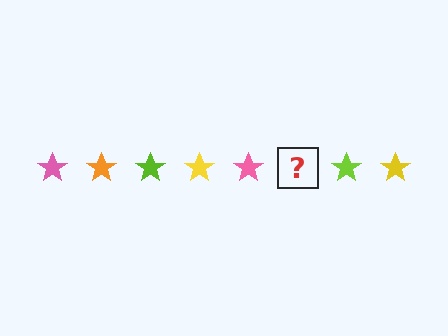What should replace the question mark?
The question mark should be replaced with an orange star.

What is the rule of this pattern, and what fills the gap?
The rule is that the pattern cycles through pink, orange, lime, yellow stars. The gap should be filled with an orange star.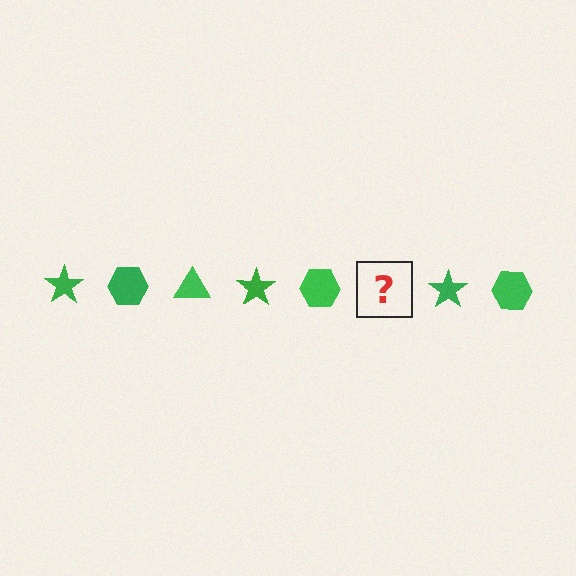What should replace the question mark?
The question mark should be replaced with a green triangle.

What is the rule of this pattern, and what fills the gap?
The rule is that the pattern cycles through star, hexagon, triangle shapes in green. The gap should be filled with a green triangle.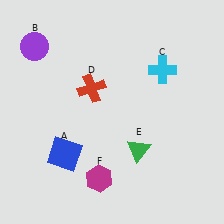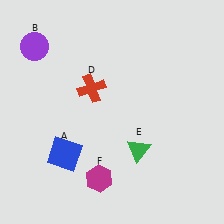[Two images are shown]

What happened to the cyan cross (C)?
The cyan cross (C) was removed in Image 2. It was in the top-right area of Image 1.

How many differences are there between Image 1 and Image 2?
There is 1 difference between the two images.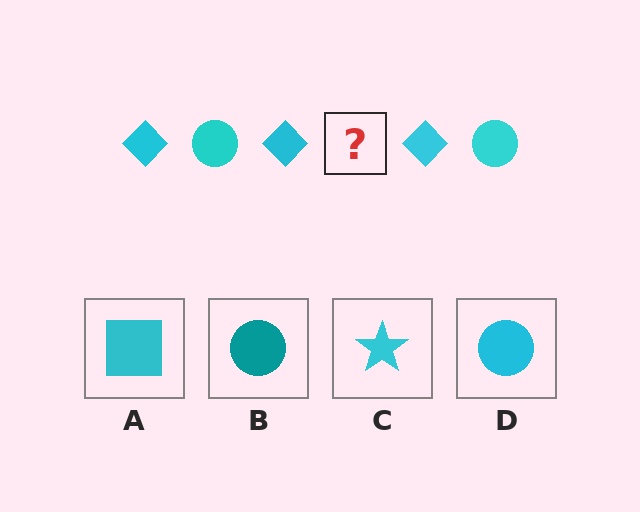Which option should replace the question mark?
Option D.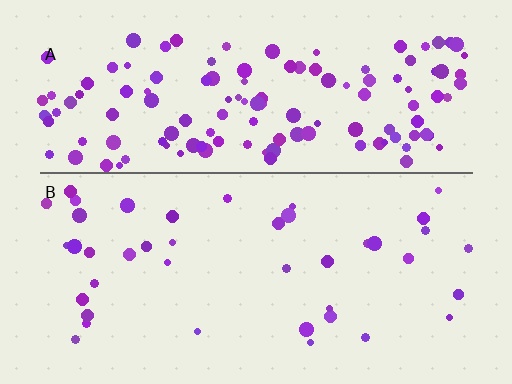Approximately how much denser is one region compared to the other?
Approximately 3.3× — region A over region B.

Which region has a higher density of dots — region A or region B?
A (the top).